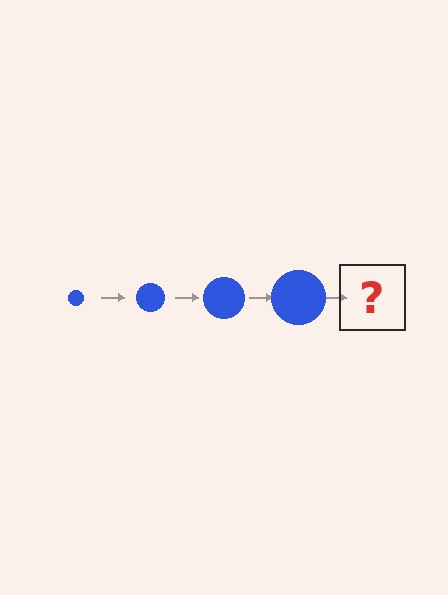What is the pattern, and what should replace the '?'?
The pattern is that the circle gets progressively larger each step. The '?' should be a blue circle, larger than the previous one.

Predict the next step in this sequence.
The next step is a blue circle, larger than the previous one.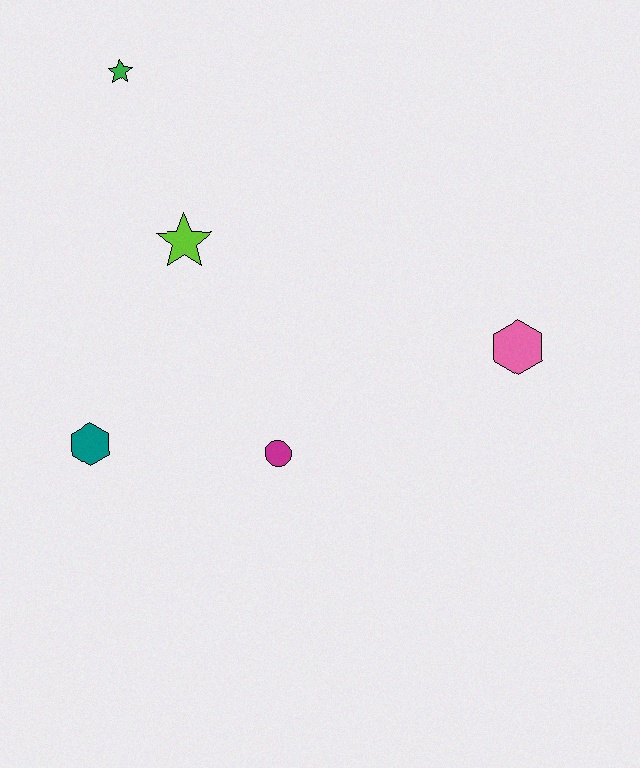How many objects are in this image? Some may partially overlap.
There are 5 objects.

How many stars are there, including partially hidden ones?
There are 2 stars.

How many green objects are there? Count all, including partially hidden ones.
There is 1 green object.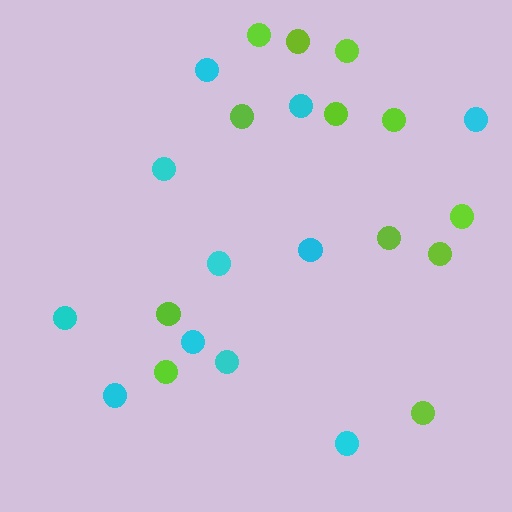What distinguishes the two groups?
There are 2 groups: one group of cyan circles (11) and one group of lime circles (12).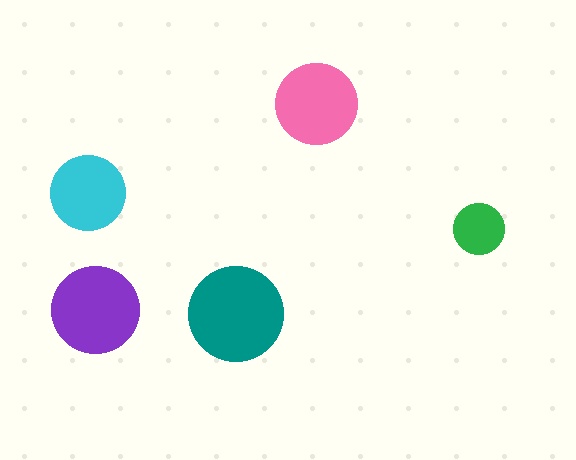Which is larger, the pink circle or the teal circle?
The teal one.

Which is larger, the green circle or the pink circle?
The pink one.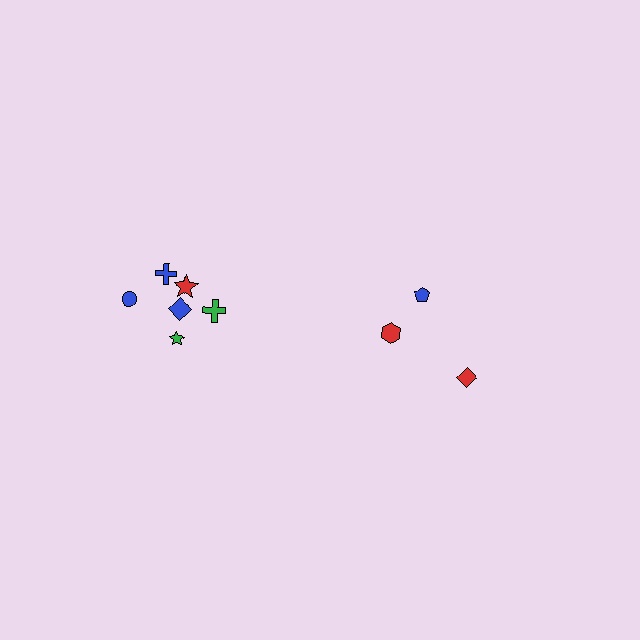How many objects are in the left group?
There are 6 objects.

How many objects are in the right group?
There are 3 objects.